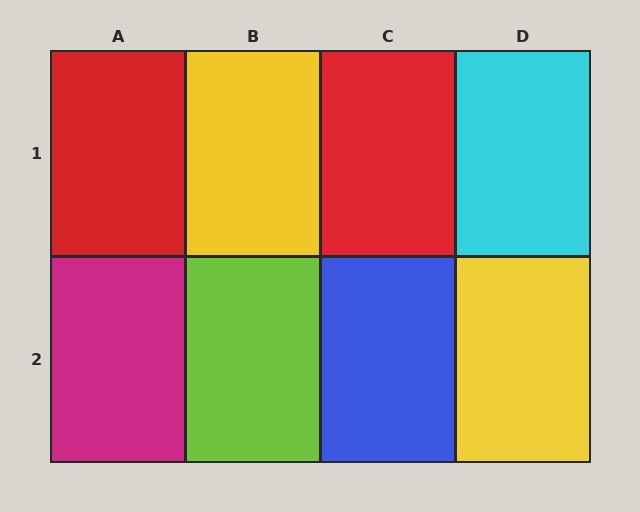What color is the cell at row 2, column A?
Magenta.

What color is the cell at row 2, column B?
Lime.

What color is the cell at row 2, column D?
Yellow.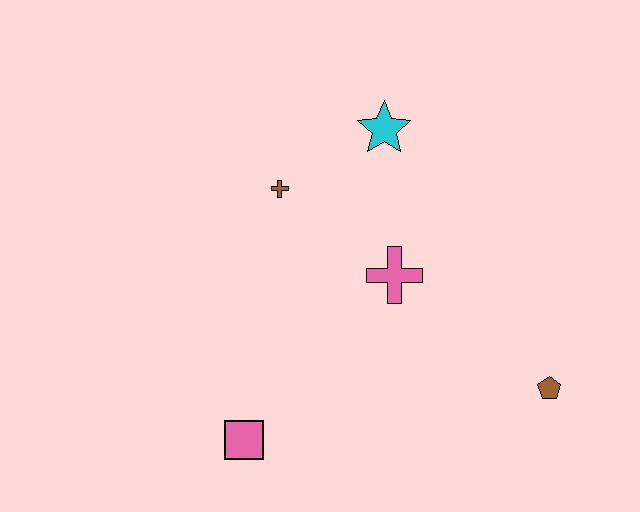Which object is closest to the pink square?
The pink cross is closest to the pink square.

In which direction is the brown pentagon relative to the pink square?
The brown pentagon is to the right of the pink square.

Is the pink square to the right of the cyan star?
No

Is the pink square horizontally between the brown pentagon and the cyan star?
No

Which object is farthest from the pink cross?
The pink square is farthest from the pink cross.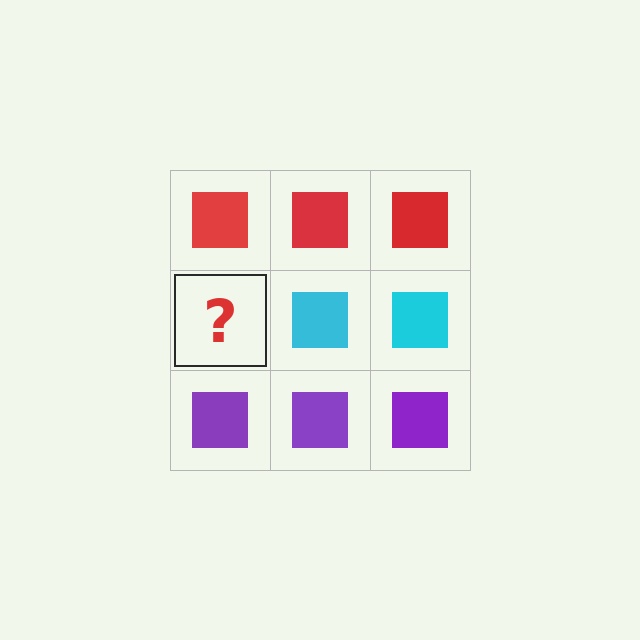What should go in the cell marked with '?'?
The missing cell should contain a cyan square.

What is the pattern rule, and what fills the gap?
The rule is that each row has a consistent color. The gap should be filled with a cyan square.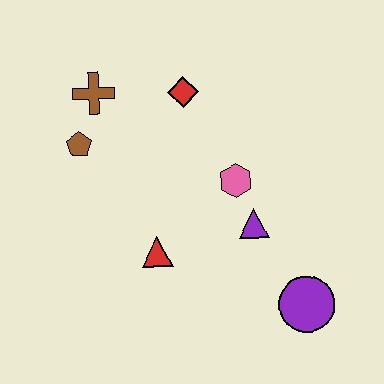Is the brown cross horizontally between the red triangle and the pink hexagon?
No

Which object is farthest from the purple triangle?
The brown cross is farthest from the purple triangle.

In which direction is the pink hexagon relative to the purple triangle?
The pink hexagon is above the purple triangle.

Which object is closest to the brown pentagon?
The brown cross is closest to the brown pentagon.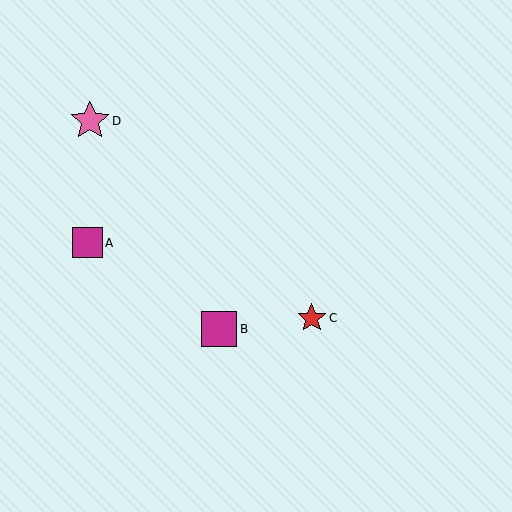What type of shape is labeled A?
Shape A is a magenta square.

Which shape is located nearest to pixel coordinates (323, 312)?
The red star (labeled C) at (312, 318) is nearest to that location.